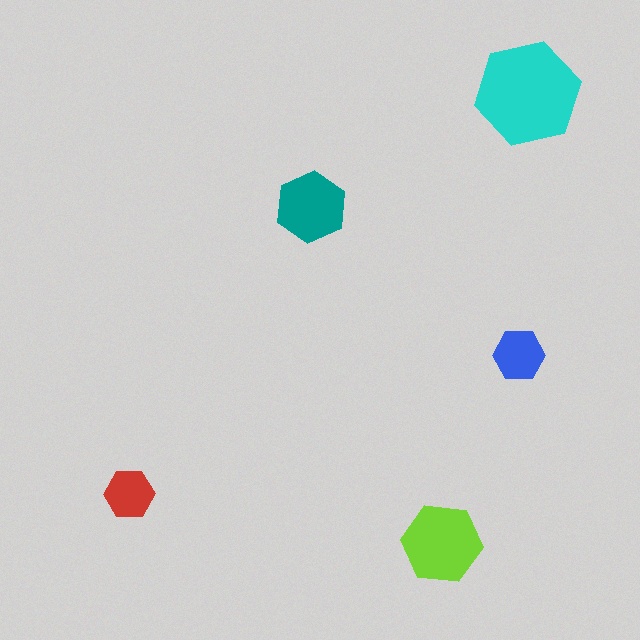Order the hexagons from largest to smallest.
the cyan one, the lime one, the teal one, the blue one, the red one.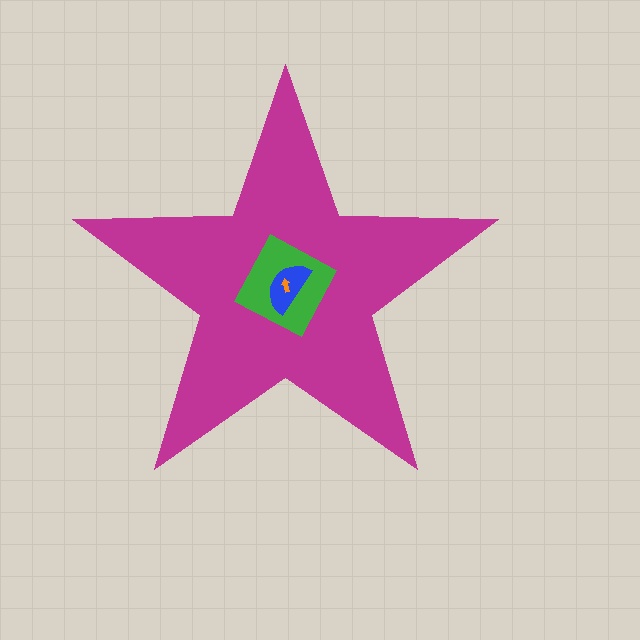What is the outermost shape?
The magenta star.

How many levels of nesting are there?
4.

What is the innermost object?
The orange arrow.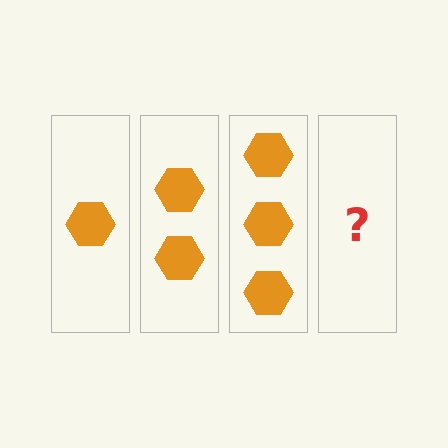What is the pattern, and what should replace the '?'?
The pattern is that each step adds one more hexagon. The '?' should be 4 hexagons.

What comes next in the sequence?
The next element should be 4 hexagons.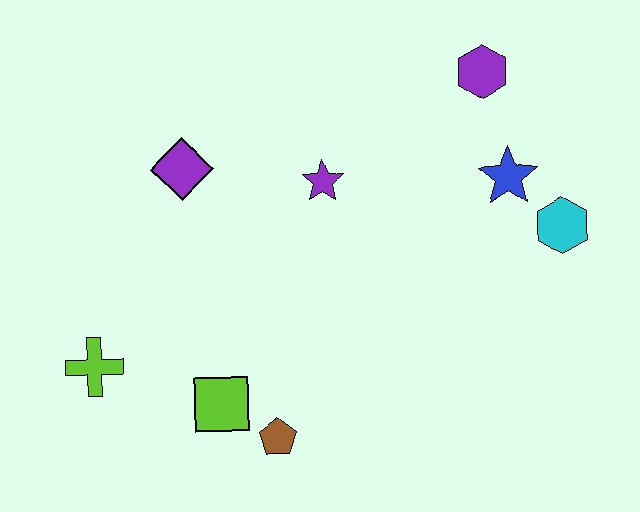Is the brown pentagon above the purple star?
No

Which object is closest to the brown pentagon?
The lime square is closest to the brown pentagon.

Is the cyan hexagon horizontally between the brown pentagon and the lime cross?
No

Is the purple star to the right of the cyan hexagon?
No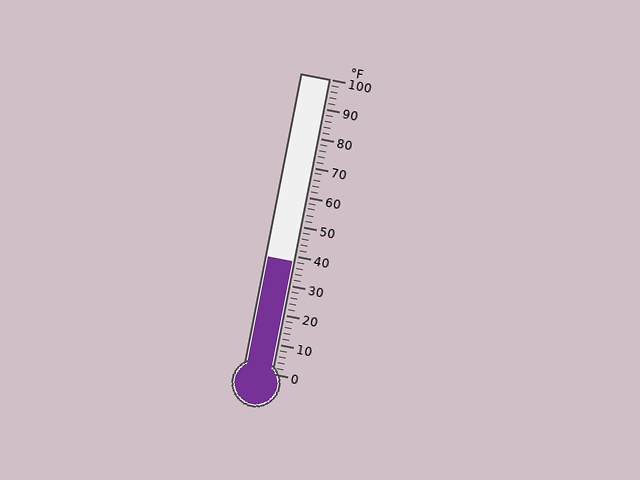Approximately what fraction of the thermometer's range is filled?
The thermometer is filled to approximately 40% of its range.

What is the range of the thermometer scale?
The thermometer scale ranges from 0°F to 100°F.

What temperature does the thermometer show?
The thermometer shows approximately 38°F.